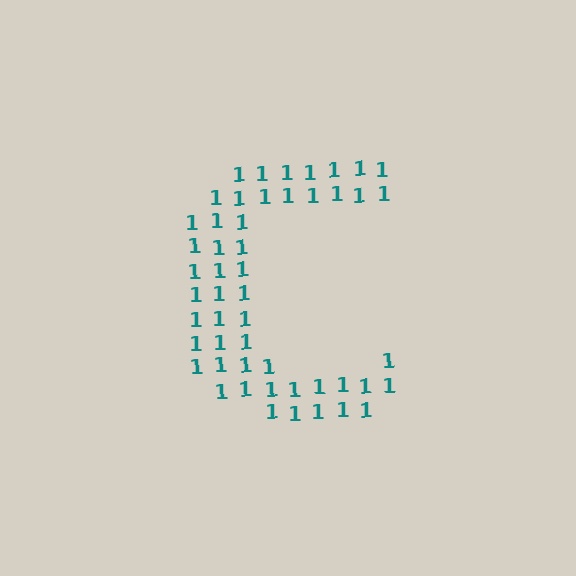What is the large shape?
The large shape is the letter C.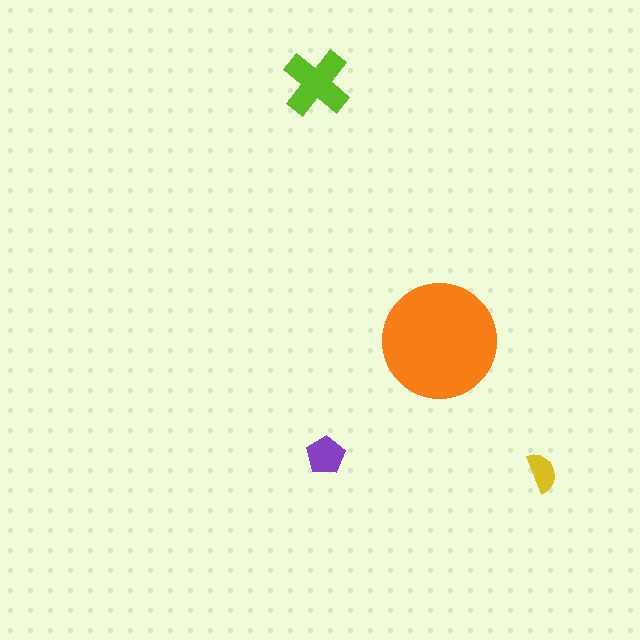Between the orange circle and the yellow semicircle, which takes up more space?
The orange circle.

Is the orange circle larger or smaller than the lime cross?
Larger.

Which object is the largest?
The orange circle.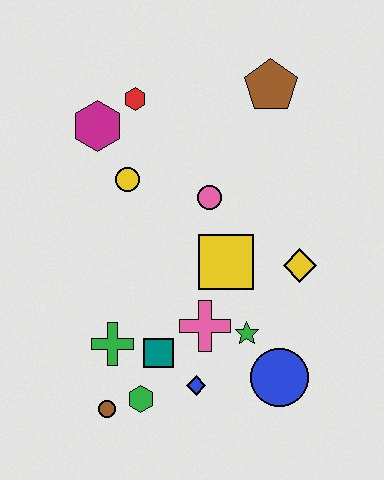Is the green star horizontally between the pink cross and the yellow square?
No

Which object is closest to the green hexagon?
The brown circle is closest to the green hexagon.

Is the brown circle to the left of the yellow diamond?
Yes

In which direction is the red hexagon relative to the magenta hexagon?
The red hexagon is to the right of the magenta hexagon.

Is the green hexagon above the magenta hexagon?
No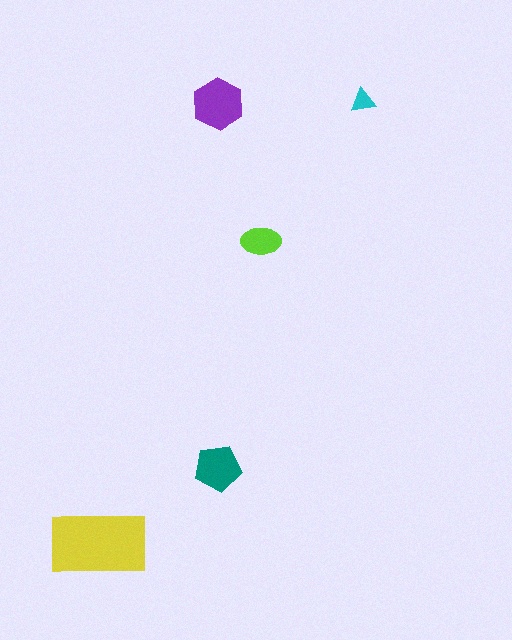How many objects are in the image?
There are 5 objects in the image.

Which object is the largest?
The yellow rectangle.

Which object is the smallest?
The cyan triangle.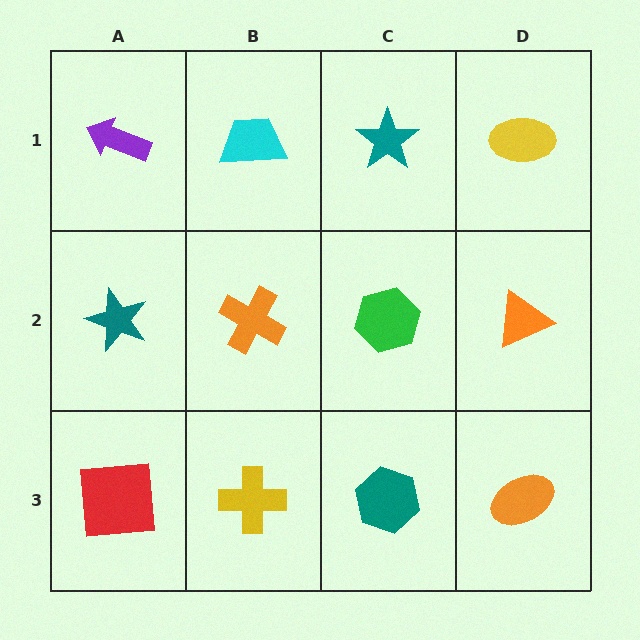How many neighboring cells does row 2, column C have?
4.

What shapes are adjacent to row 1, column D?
An orange triangle (row 2, column D), a teal star (row 1, column C).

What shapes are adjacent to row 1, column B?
An orange cross (row 2, column B), a purple arrow (row 1, column A), a teal star (row 1, column C).